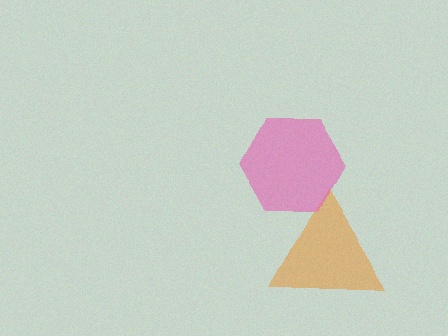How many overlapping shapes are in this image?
There are 2 overlapping shapes in the image.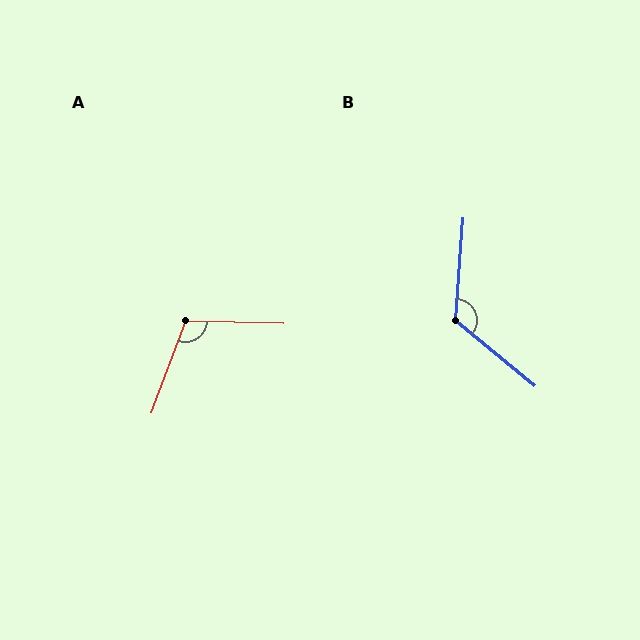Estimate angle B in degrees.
Approximately 125 degrees.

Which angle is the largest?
B, at approximately 125 degrees.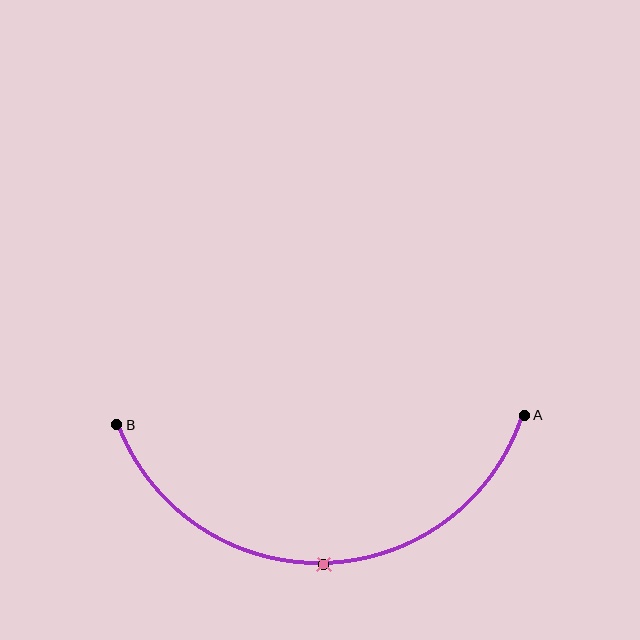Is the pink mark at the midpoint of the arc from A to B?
Yes. The pink mark lies on the arc at equal arc-length from both A and B — it is the arc midpoint.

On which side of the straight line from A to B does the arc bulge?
The arc bulges below the straight line connecting A and B.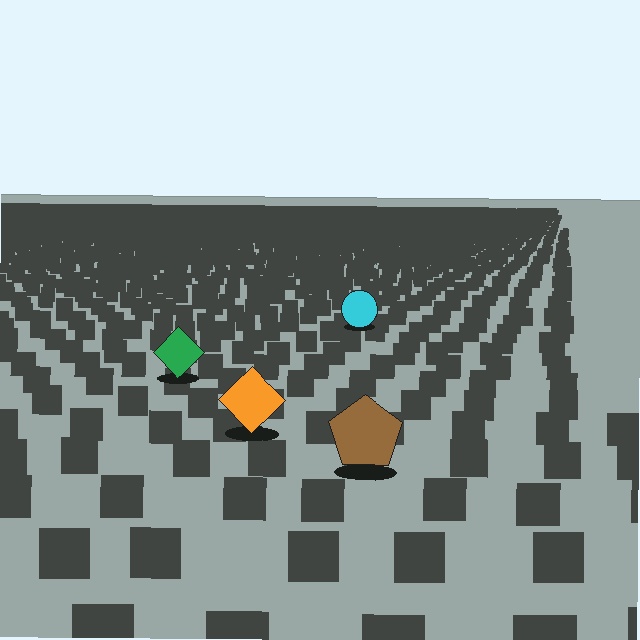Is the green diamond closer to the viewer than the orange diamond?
No. The orange diamond is closer — you can tell from the texture gradient: the ground texture is coarser near it.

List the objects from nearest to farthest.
From nearest to farthest: the brown pentagon, the orange diamond, the green diamond, the cyan circle.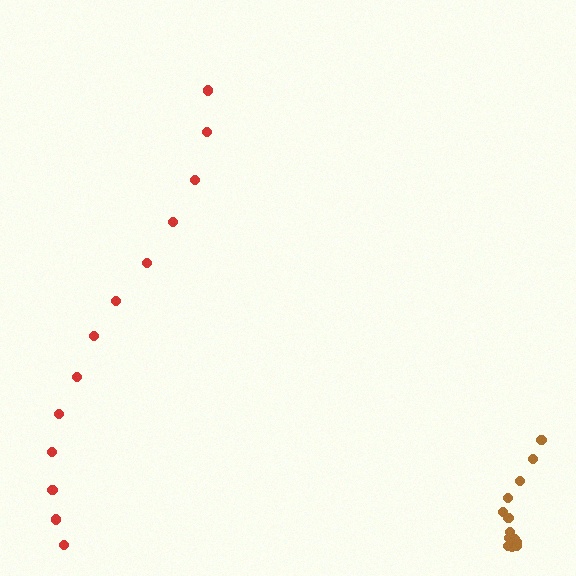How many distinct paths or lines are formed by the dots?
There are 2 distinct paths.